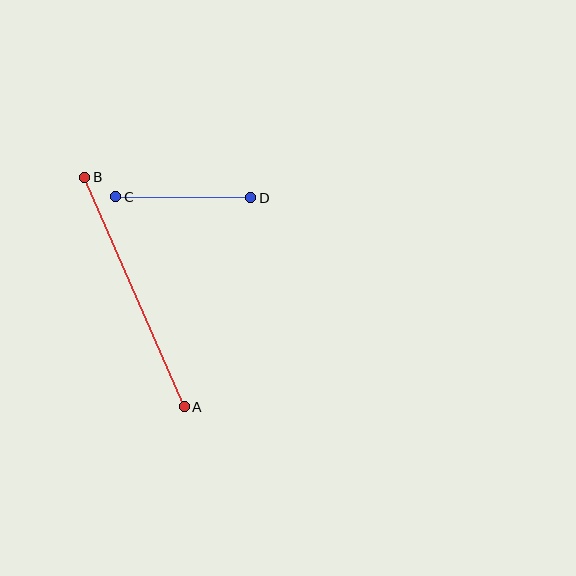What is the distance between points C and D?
The distance is approximately 135 pixels.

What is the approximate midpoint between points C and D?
The midpoint is at approximately (183, 197) pixels.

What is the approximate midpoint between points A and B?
The midpoint is at approximately (135, 292) pixels.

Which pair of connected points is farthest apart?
Points A and B are farthest apart.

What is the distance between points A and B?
The distance is approximately 250 pixels.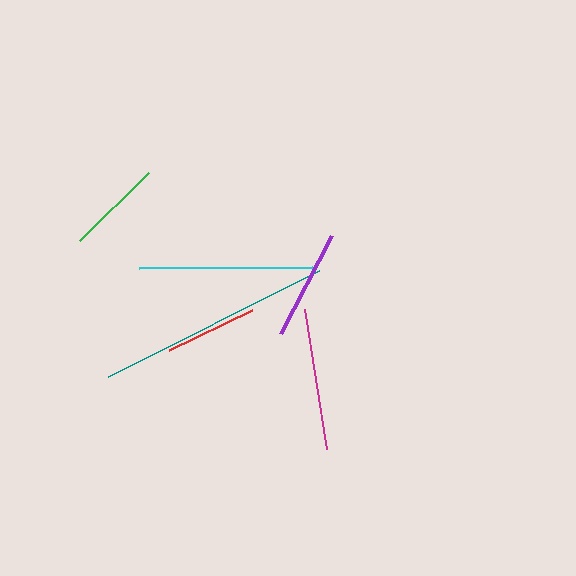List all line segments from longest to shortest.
From longest to shortest: teal, cyan, magenta, purple, green, red.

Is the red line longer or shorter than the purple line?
The purple line is longer than the red line.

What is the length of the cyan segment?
The cyan segment is approximately 173 pixels long.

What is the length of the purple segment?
The purple segment is approximately 110 pixels long.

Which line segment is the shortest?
The red line is the shortest at approximately 92 pixels.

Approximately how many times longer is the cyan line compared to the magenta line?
The cyan line is approximately 1.2 times the length of the magenta line.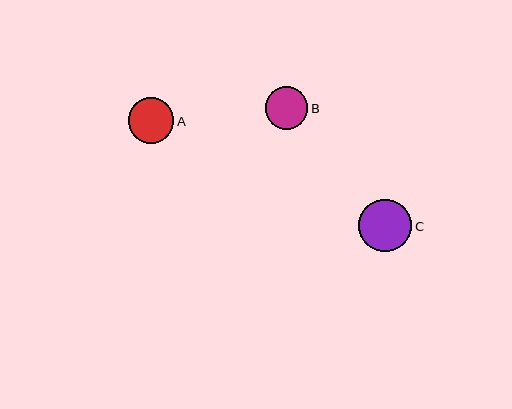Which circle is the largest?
Circle C is the largest with a size of approximately 53 pixels.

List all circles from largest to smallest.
From largest to smallest: C, A, B.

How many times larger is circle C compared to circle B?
Circle C is approximately 1.3 times the size of circle B.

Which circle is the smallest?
Circle B is the smallest with a size of approximately 42 pixels.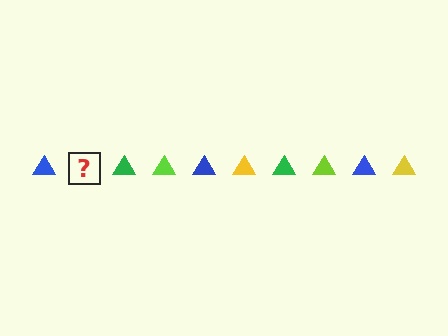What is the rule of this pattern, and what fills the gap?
The rule is that the pattern cycles through blue, yellow, green, lime triangles. The gap should be filled with a yellow triangle.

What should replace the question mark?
The question mark should be replaced with a yellow triangle.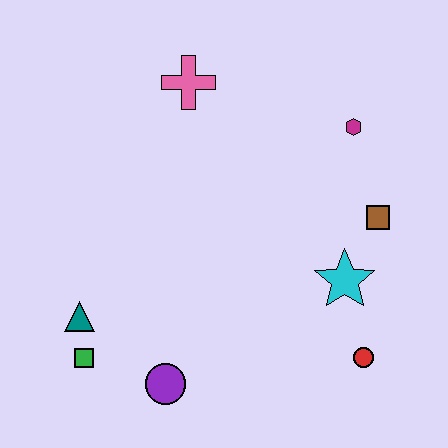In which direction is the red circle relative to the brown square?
The red circle is below the brown square.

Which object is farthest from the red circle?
The pink cross is farthest from the red circle.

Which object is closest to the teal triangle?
The green square is closest to the teal triangle.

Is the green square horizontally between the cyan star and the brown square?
No